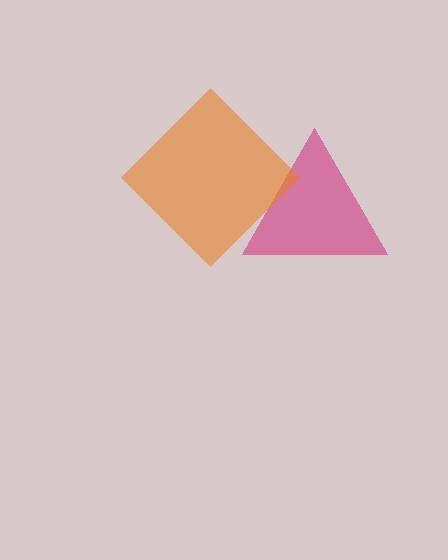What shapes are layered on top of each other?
The layered shapes are: a magenta triangle, an orange diamond.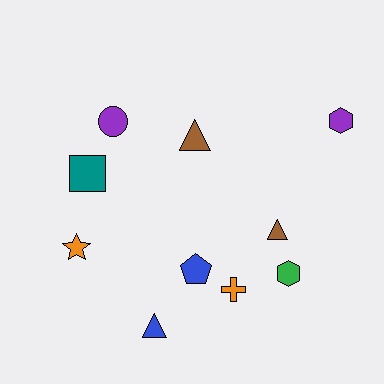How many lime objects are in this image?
There are no lime objects.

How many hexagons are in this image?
There are 2 hexagons.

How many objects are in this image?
There are 10 objects.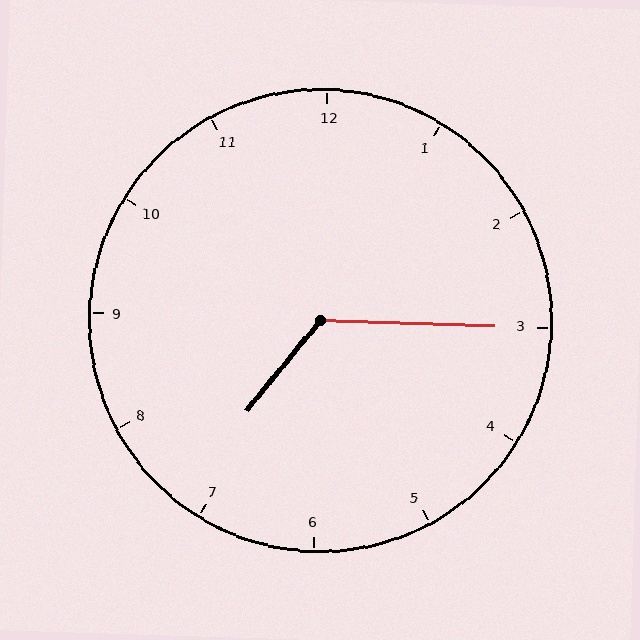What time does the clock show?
7:15.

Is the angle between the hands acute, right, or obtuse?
It is obtuse.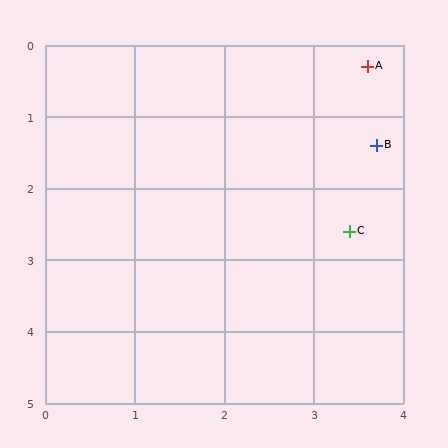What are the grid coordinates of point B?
Point B is at approximately (3.7, 1.4).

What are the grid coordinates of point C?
Point C is at approximately (3.4, 2.6).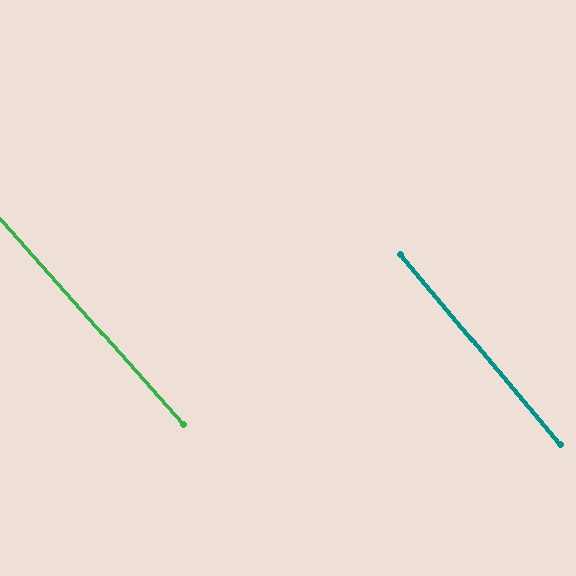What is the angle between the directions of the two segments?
Approximately 2 degrees.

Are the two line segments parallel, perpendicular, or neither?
Parallel — their directions differ by only 1.6°.